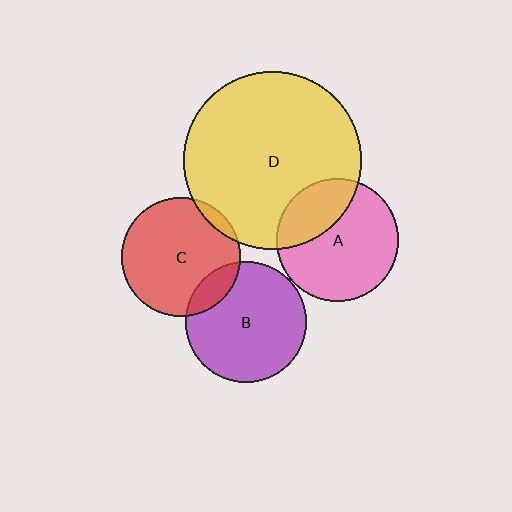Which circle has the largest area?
Circle D (yellow).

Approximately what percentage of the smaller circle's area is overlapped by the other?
Approximately 15%.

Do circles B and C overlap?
Yes.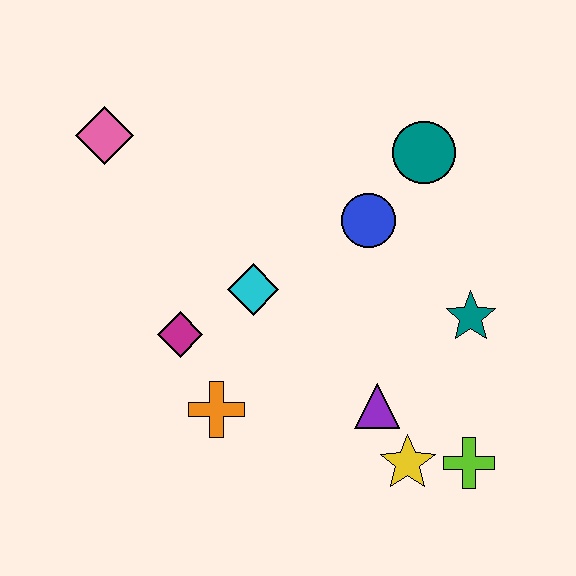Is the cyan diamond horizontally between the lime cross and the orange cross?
Yes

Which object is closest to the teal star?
The purple triangle is closest to the teal star.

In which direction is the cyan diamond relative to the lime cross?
The cyan diamond is to the left of the lime cross.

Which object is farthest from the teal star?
The pink diamond is farthest from the teal star.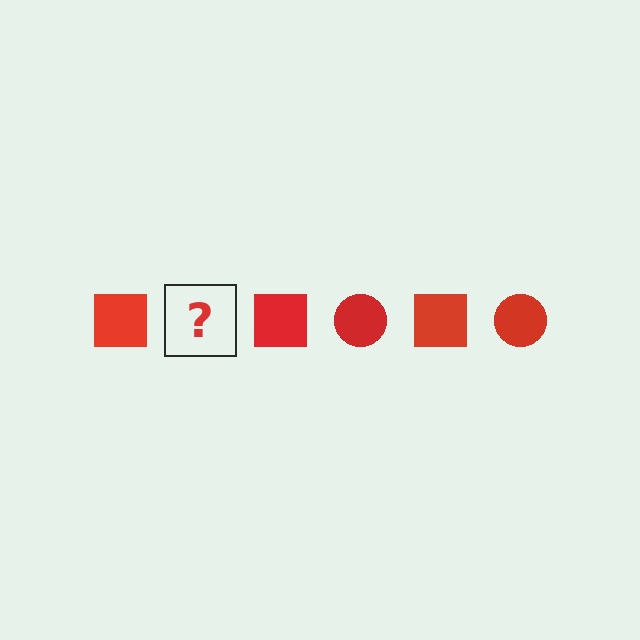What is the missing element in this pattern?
The missing element is a red circle.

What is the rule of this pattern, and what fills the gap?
The rule is that the pattern cycles through square, circle shapes in red. The gap should be filled with a red circle.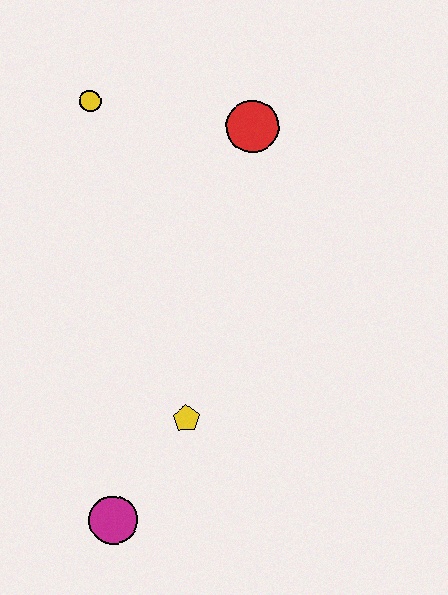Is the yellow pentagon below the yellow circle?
Yes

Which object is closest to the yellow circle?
The red circle is closest to the yellow circle.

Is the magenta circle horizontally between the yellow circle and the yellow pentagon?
Yes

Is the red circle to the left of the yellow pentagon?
No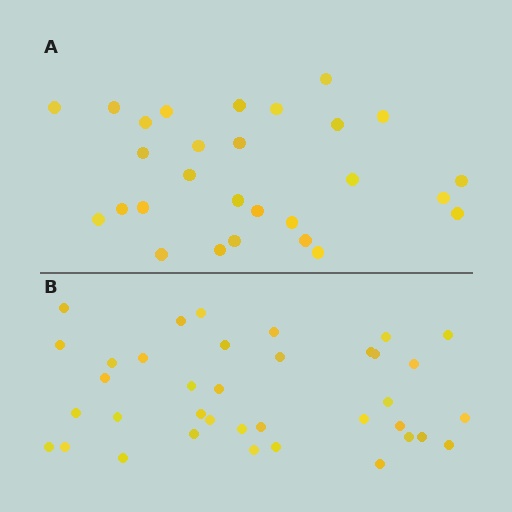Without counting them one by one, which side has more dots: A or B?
Region B (the bottom region) has more dots.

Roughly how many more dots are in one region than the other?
Region B has roughly 8 or so more dots than region A.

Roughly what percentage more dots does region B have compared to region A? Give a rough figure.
About 30% more.